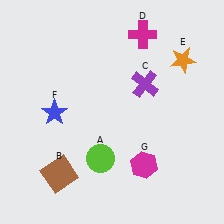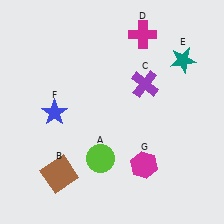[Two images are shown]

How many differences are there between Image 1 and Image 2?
There is 1 difference between the two images.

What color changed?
The star (E) changed from orange in Image 1 to teal in Image 2.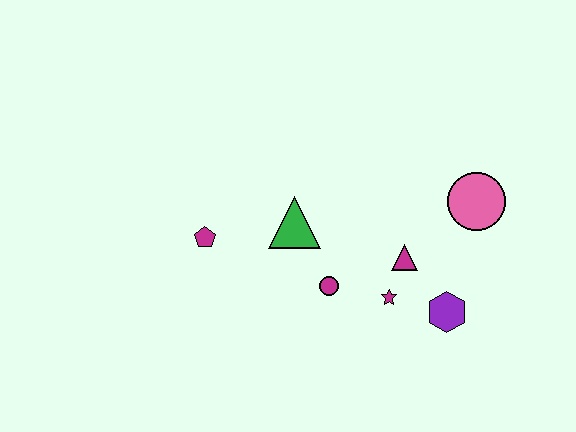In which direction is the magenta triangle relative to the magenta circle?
The magenta triangle is to the right of the magenta circle.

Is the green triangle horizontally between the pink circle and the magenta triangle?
No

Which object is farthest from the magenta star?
The magenta pentagon is farthest from the magenta star.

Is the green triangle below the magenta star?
No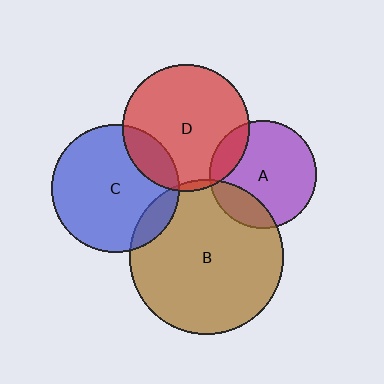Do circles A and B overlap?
Yes.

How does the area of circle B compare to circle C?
Approximately 1.5 times.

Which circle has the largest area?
Circle B (brown).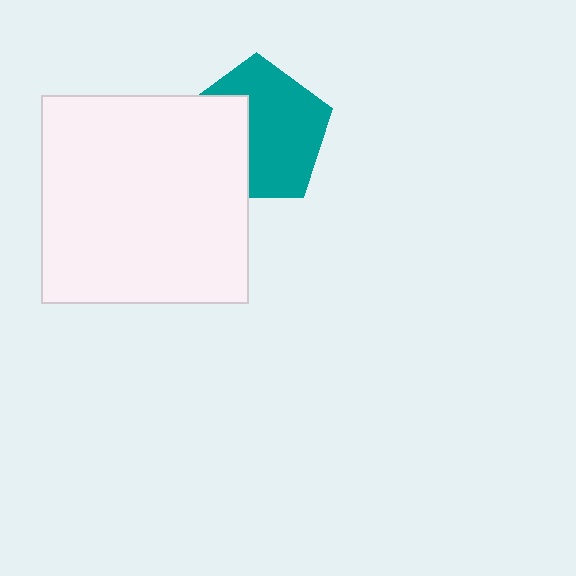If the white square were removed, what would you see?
You would see the complete teal pentagon.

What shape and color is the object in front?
The object in front is a white square.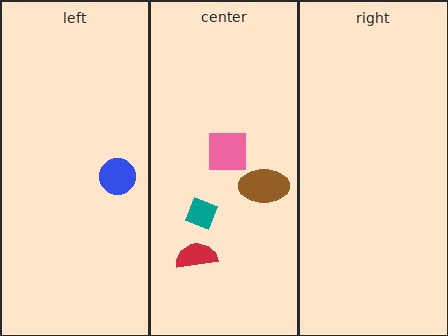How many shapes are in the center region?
4.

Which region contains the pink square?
The center region.